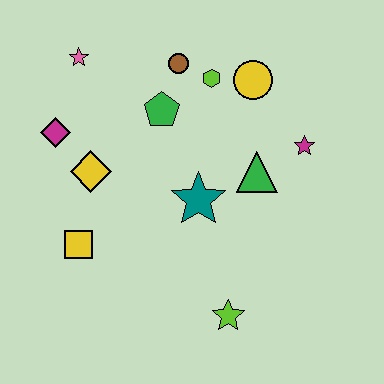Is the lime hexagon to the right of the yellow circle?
No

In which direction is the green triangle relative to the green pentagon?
The green triangle is to the right of the green pentagon.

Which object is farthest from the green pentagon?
The lime star is farthest from the green pentagon.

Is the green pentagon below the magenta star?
No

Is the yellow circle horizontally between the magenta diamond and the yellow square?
No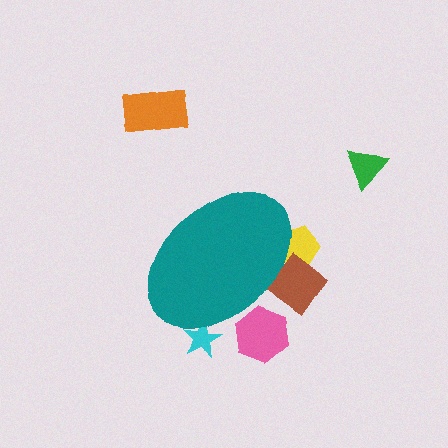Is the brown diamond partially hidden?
Yes, the brown diamond is partially hidden behind the teal ellipse.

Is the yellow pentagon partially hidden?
Yes, the yellow pentagon is partially hidden behind the teal ellipse.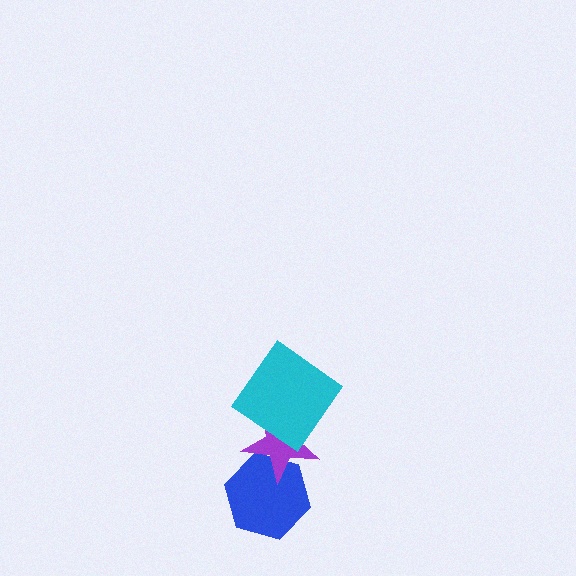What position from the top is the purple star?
The purple star is 2nd from the top.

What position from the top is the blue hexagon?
The blue hexagon is 3rd from the top.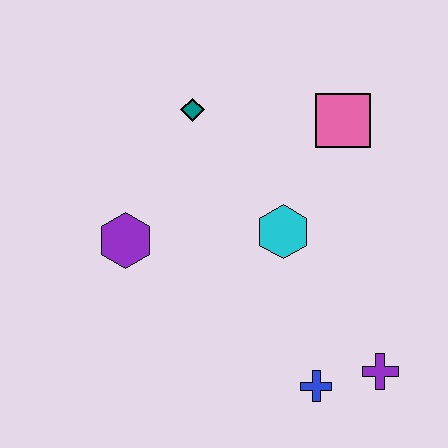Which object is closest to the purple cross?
The blue cross is closest to the purple cross.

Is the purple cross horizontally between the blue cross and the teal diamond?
No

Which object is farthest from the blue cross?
The teal diamond is farthest from the blue cross.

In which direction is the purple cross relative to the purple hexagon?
The purple cross is to the right of the purple hexagon.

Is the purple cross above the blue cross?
Yes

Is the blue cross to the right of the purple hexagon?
Yes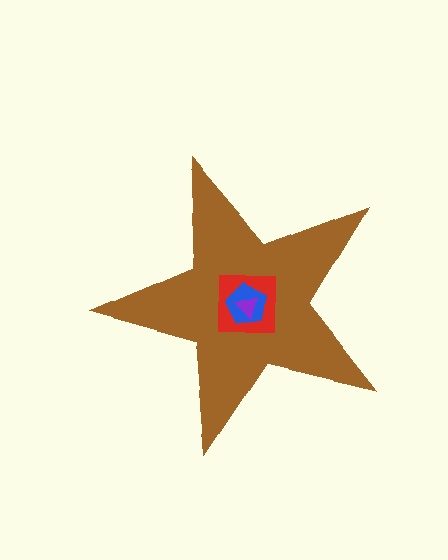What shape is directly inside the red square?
The blue pentagon.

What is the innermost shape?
The purple triangle.